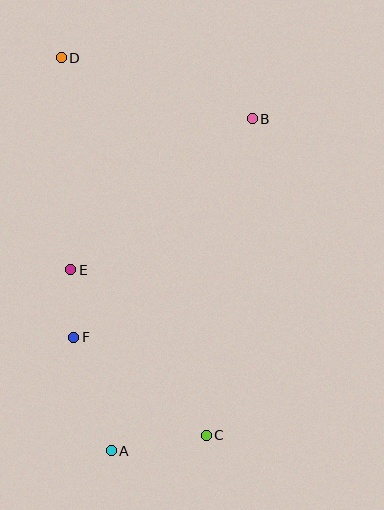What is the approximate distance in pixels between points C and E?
The distance between C and E is approximately 214 pixels.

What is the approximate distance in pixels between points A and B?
The distance between A and B is approximately 361 pixels.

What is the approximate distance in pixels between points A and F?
The distance between A and F is approximately 120 pixels.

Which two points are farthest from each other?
Points C and D are farthest from each other.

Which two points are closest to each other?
Points E and F are closest to each other.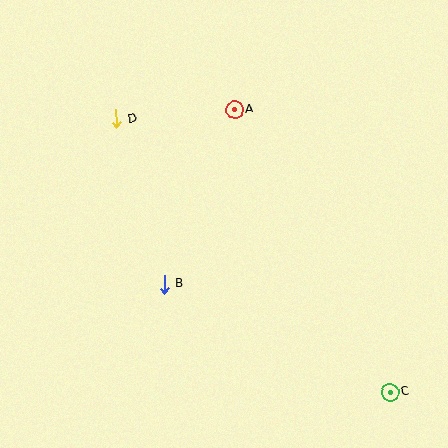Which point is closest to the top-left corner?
Point D is closest to the top-left corner.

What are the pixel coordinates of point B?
Point B is at (164, 284).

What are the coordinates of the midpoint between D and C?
The midpoint between D and C is at (253, 256).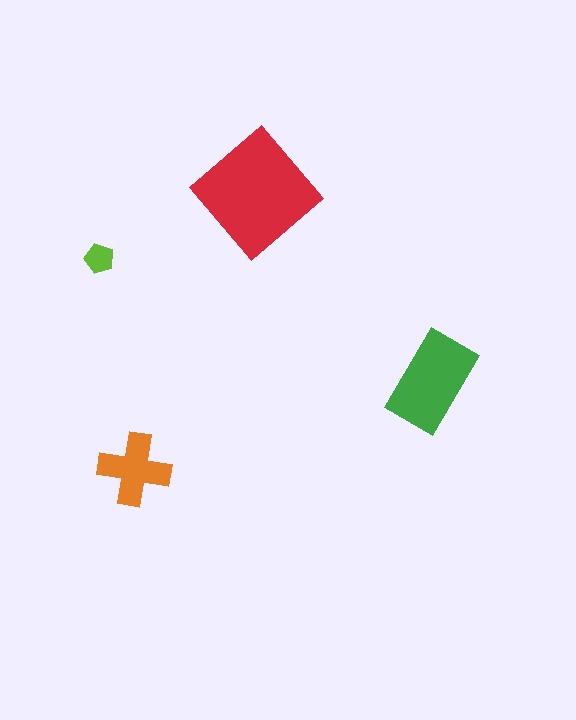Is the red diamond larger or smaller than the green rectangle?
Larger.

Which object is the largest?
The red diamond.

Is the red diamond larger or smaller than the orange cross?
Larger.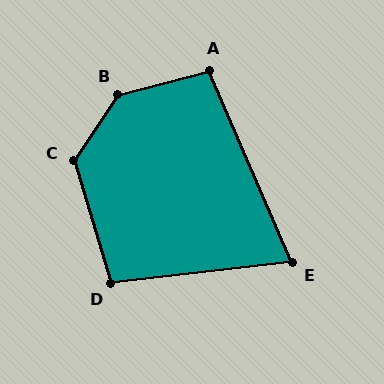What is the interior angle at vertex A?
Approximately 99 degrees (obtuse).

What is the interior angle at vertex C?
Approximately 130 degrees (obtuse).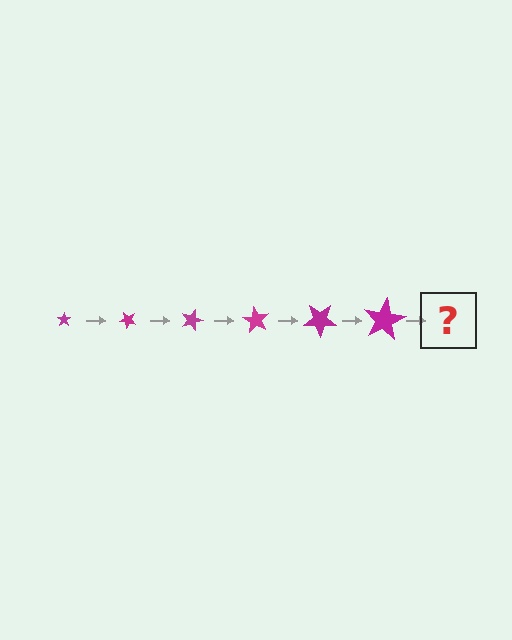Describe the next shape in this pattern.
It should be a star, larger than the previous one and rotated 270 degrees from the start.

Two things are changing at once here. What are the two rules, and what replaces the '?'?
The two rules are that the star grows larger each step and it rotates 45 degrees each step. The '?' should be a star, larger than the previous one and rotated 270 degrees from the start.